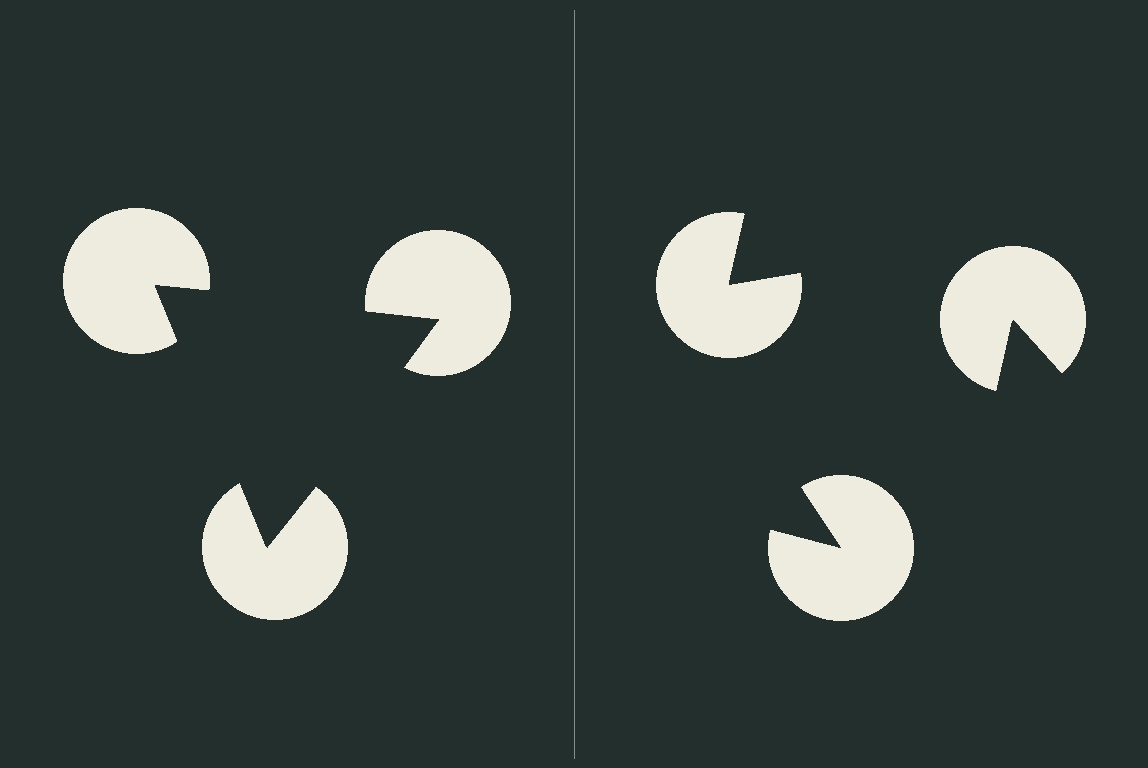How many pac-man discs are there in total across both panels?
6 — 3 on each side.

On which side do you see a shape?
An illusory triangle appears on the left side. On the right side the wedge cuts are rotated, so no coherent shape forms.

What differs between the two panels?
The pac-man discs are positioned identically on both sides; only the wedge orientations differ. On the left they align to a triangle; on the right they are misaligned.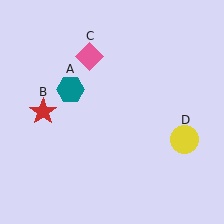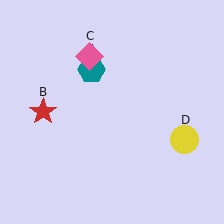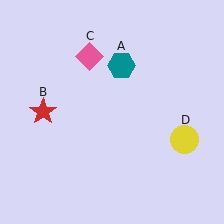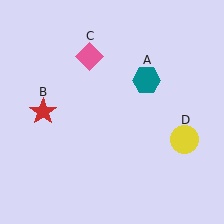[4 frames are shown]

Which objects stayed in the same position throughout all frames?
Red star (object B) and pink diamond (object C) and yellow circle (object D) remained stationary.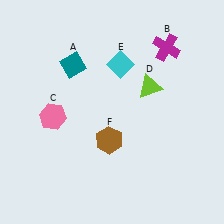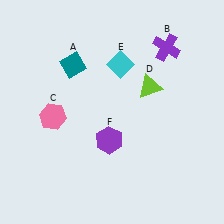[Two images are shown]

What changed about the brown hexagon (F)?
In Image 1, F is brown. In Image 2, it changed to purple.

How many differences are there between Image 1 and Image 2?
There are 2 differences between the two images.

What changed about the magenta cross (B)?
In Image 1, B is magenta. In Image 2, it changed to purple.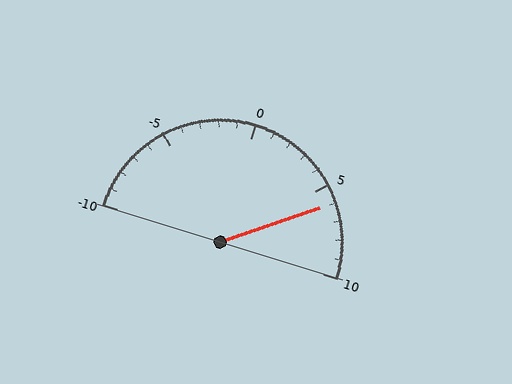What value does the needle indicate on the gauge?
The needle indicates approximately 6.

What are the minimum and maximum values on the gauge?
The gauge ranges from -10 to 10.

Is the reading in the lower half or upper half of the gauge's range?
The reading is in the upper half of the range (-10 to 10).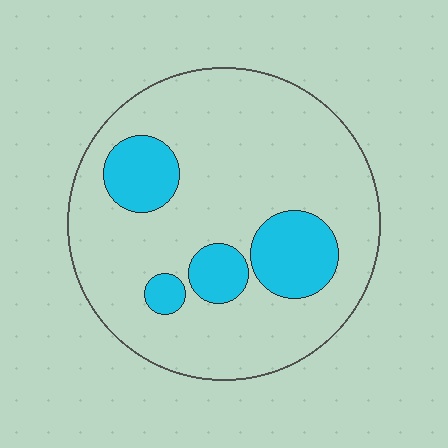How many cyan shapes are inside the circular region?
4.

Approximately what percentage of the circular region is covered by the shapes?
Approximately 20%.